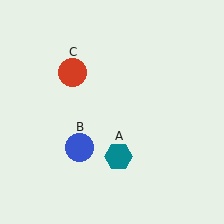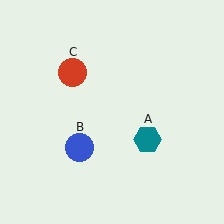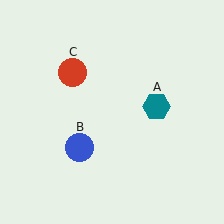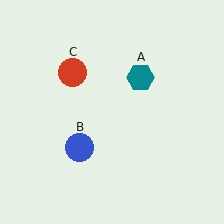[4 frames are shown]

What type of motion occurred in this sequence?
The teal hexagon (object A) rotated counterclockwise around the center of the scene.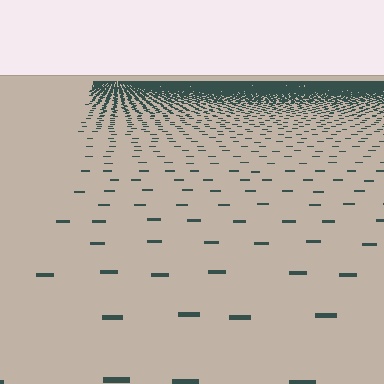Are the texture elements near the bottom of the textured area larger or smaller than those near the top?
Larger. Near the bottom, elements are closer to the viewer and appear at a bigger on-screen size.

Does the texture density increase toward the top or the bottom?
Density increases toward the top.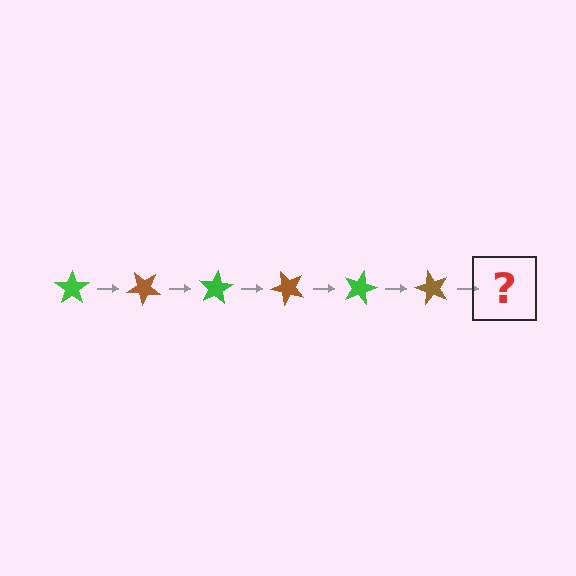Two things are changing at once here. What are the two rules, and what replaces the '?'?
The two rules are that it rotates 40 degrees each step and the color cycles through green and brown. The '?' should be a green star, rotated 240 degrees from the start.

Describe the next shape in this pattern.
It should be a green star, rotated 240 degrees from the start.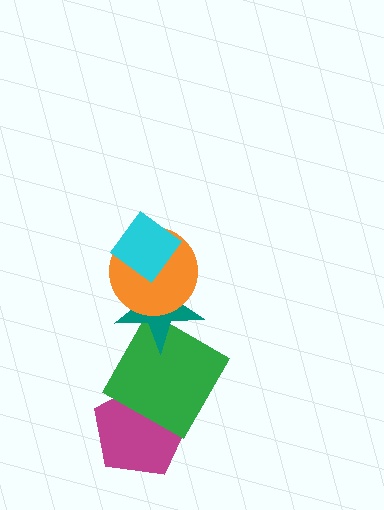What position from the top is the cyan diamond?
The cyan diamond is 1st from the top.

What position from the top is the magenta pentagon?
The magenta pentagon is 5th from the top.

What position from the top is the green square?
The green square is 4th from the top.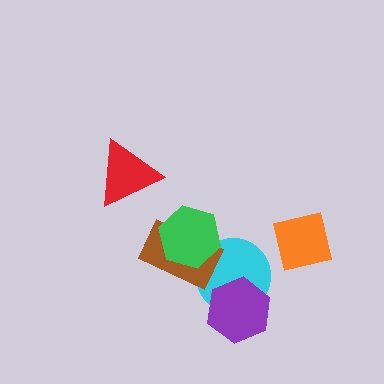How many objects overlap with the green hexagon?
2 objects overlap with the green hexagon.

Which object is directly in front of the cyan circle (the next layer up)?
The brown rectangle is directly in front of the cyan circle.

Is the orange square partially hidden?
No, no other shape covers it.